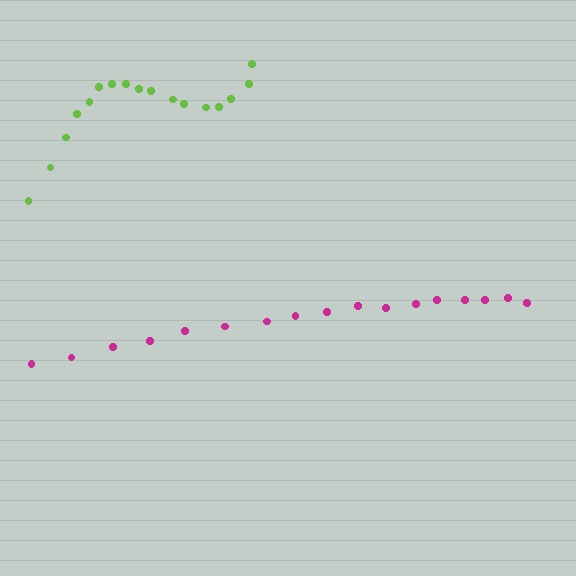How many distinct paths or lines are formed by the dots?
There are 2 distinct paths.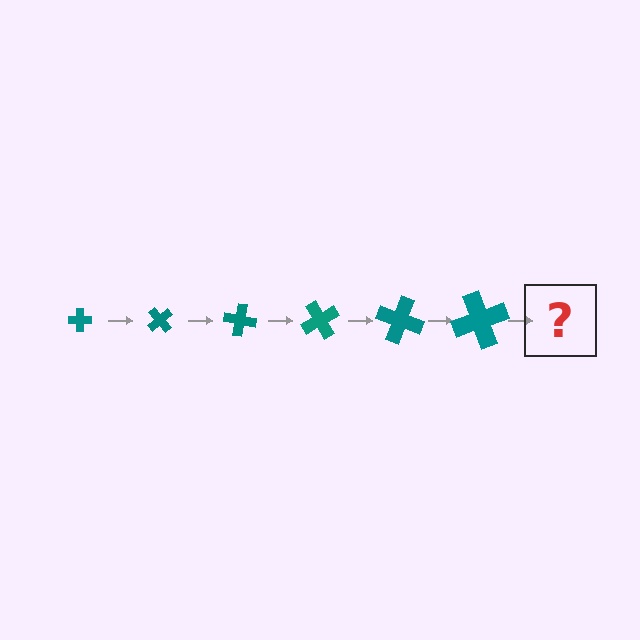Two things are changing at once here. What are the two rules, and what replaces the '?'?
The two rules are that the cross grows larger each step and it rotates 50 degrees each step. The '?' should be a cross, larger than the previous one and rotated 300 degrees from the start.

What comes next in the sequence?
The next element should be a cross, larger than the previous one and rotated 300 degrees from the start.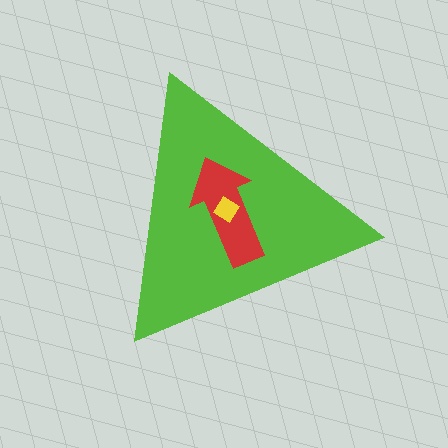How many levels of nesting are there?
3.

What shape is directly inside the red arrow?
The yellow diamond.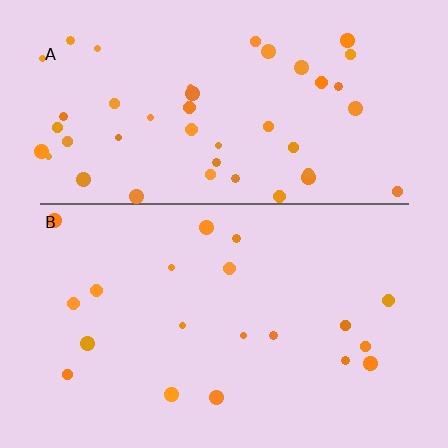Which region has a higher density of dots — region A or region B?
A (the top).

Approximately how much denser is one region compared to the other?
Approximately 2.3× — region A over region B.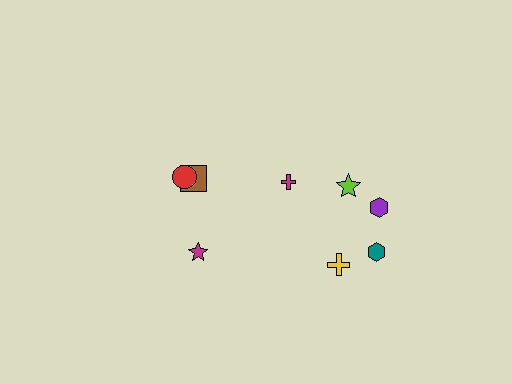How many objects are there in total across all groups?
There are 8 objects.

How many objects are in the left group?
There are 3 objects.